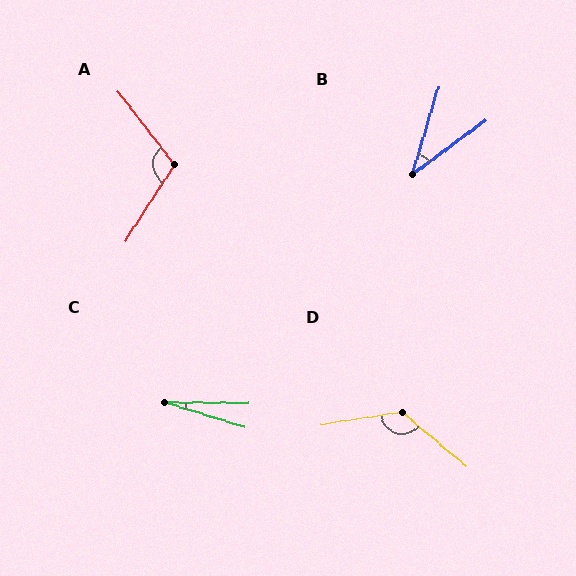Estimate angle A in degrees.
Approximately 110 degrees.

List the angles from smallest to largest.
C (16°), B (37°), A (110°), D (131°).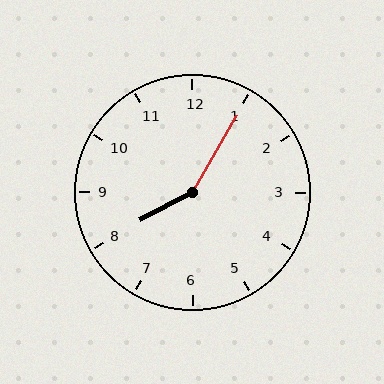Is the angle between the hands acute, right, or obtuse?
It is obtuse.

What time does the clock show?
8:05.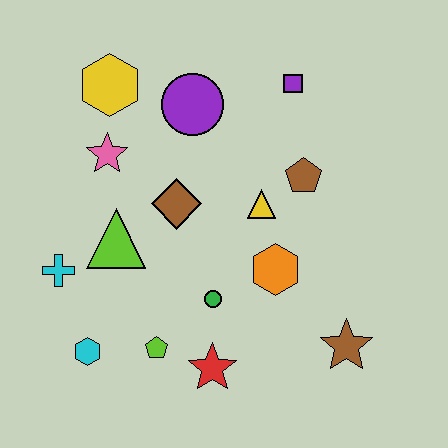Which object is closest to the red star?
The lime pentagon is closest to the red star.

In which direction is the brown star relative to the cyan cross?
The brown star is to the right of the cyan cross.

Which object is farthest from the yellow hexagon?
The brown star is farthest from the yellow hexagon.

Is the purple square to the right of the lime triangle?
Yes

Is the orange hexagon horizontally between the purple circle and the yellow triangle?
No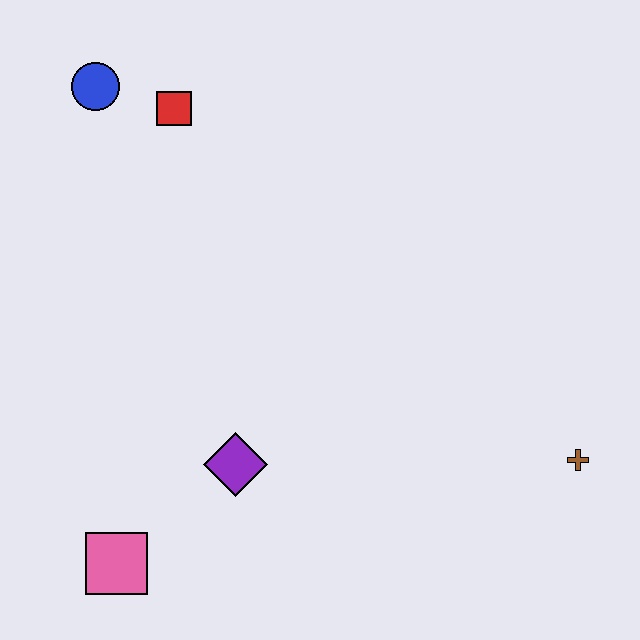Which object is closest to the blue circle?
The red square is closest to the blue circle.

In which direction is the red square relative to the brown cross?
The red square is to the left of the brown cross.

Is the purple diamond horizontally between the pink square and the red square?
No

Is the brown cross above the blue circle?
No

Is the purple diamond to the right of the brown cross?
No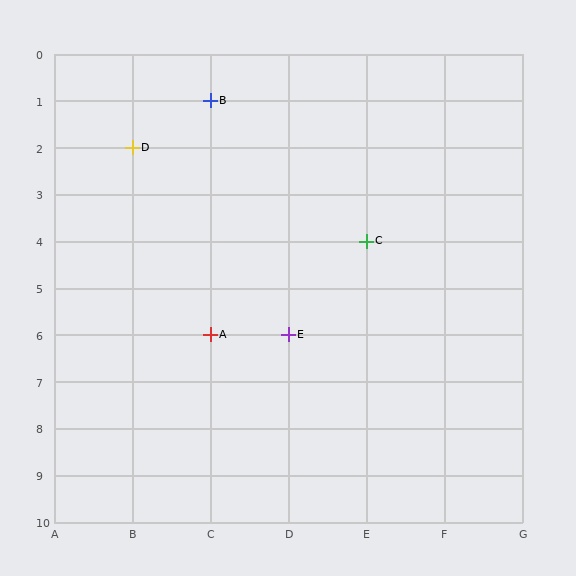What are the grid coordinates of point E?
Point E is at grid coordinates (D, 6).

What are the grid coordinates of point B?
Point B is at grid coordinates (C, 1).